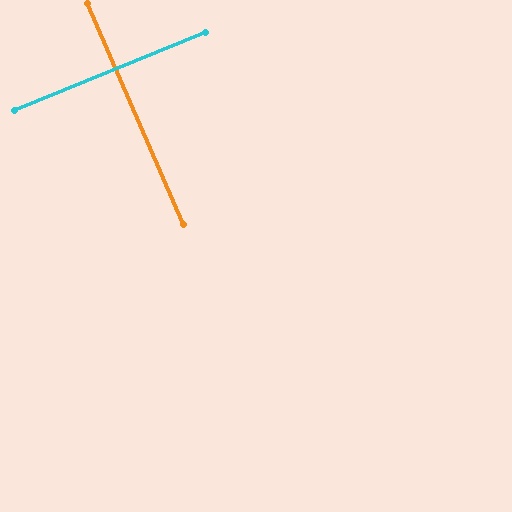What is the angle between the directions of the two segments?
Approximately 89 degrees.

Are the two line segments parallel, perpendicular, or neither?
Perpendicular — they meet at approximately 89°.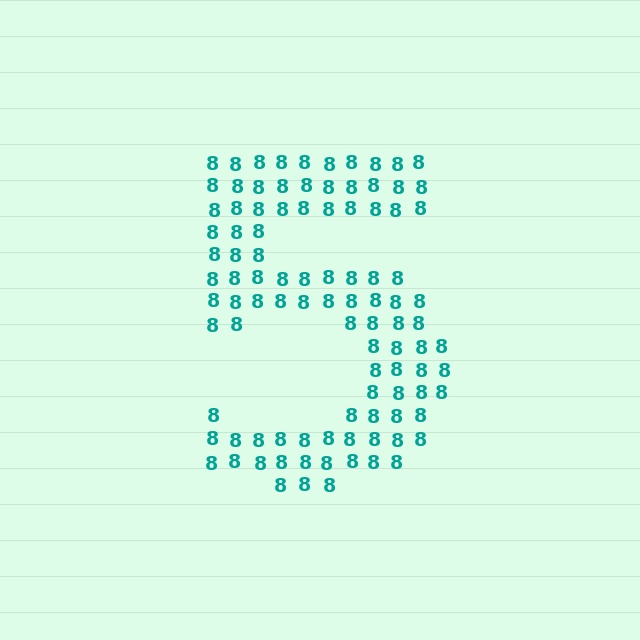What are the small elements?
The small elements are digit 8's.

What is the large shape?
The large shape is the digit 5.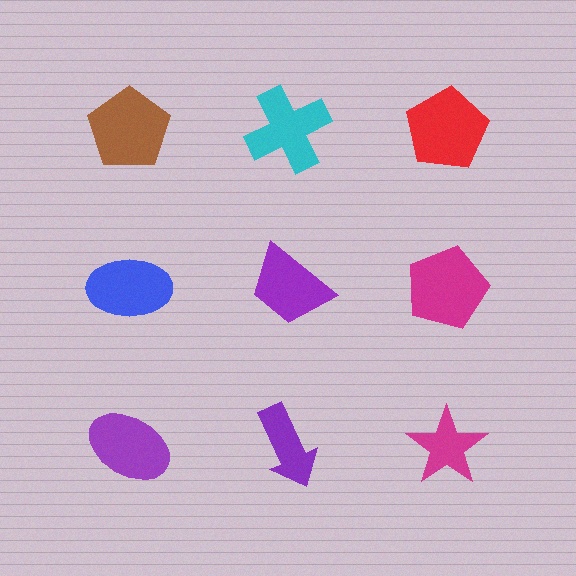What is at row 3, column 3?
A magenta star.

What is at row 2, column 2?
A purple trapezoid.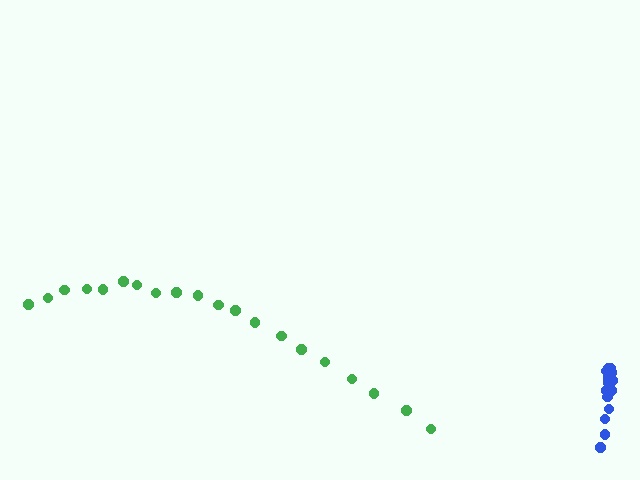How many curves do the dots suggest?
There are 2 distinct paths.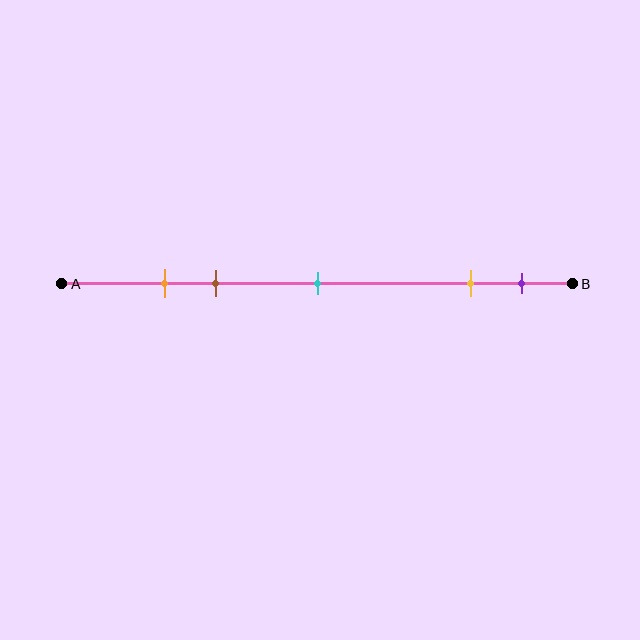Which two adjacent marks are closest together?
The orange and brown marks are the closest adjacent pair.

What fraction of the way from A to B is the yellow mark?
The yellow mark is approximately 80% (0.8) of the way from A to B.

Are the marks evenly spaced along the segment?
No, the marks are not evenly spaced.